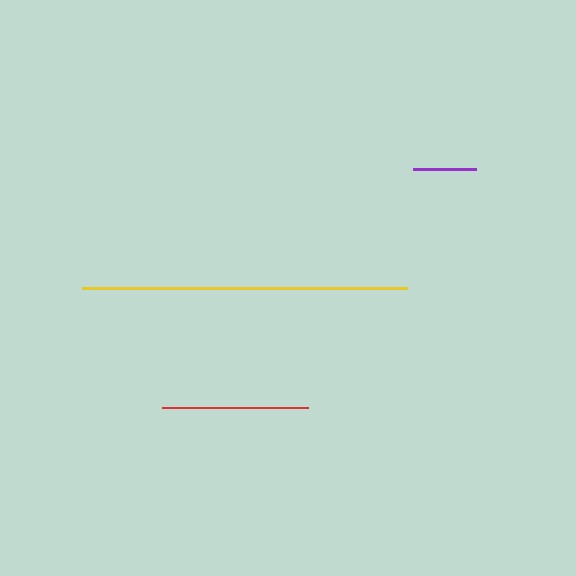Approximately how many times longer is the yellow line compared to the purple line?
The yellow line is approximately 5.1 times the length of the purple line.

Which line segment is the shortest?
The purple line is the shortest at approximately 63 pixels.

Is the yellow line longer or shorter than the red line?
The yellow line is longer than the red line.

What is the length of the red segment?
The red segment is approximately 146 pixels long.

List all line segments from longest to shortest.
From longest to shortest: yellow, red, purple.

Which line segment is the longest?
The yellow line is the longest at approximately 325 pixels.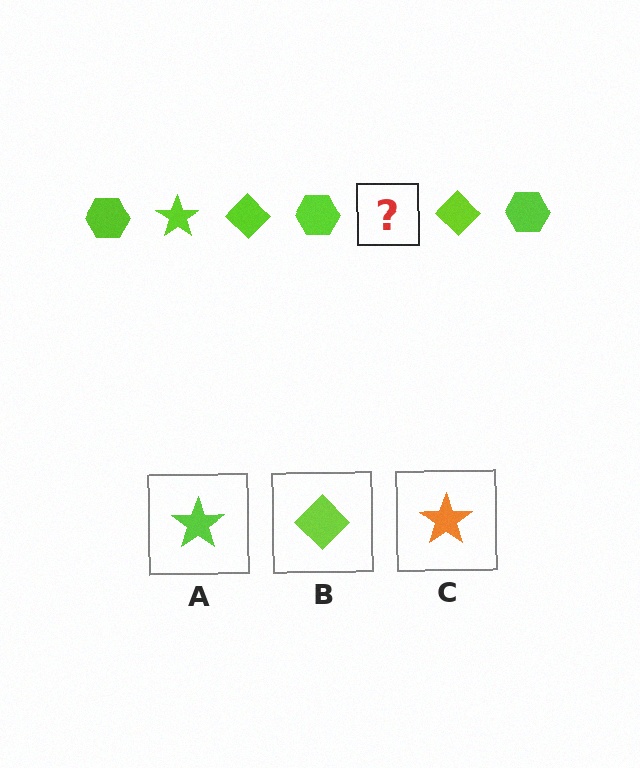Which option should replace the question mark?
Option A.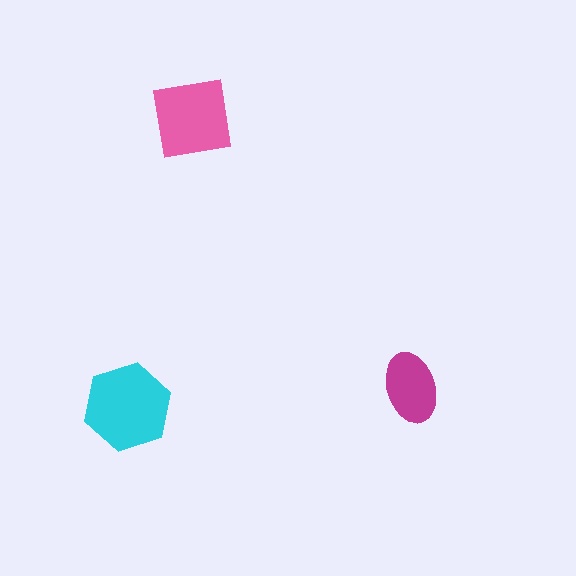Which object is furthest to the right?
The magenta ellipse is rightmost.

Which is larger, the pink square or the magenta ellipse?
The pink square.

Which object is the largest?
The cyan hexagon.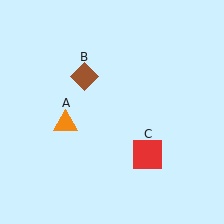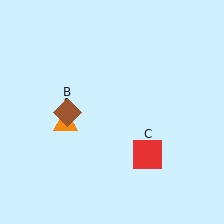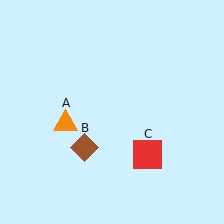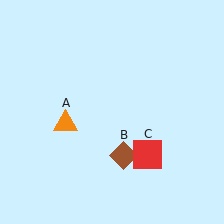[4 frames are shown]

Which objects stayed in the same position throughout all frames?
Orange triangle (object A) and red square (object C) remained stationary.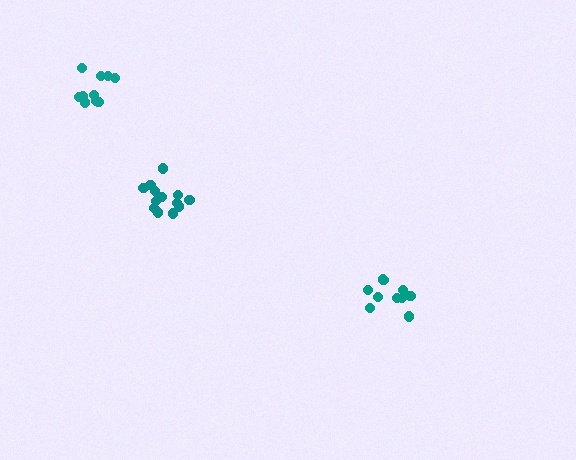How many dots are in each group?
Group 1: 10 dots, Group 2: 10 dots, Group 3: 13 dots (33 total).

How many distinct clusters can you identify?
There are 3 distinct clusters.